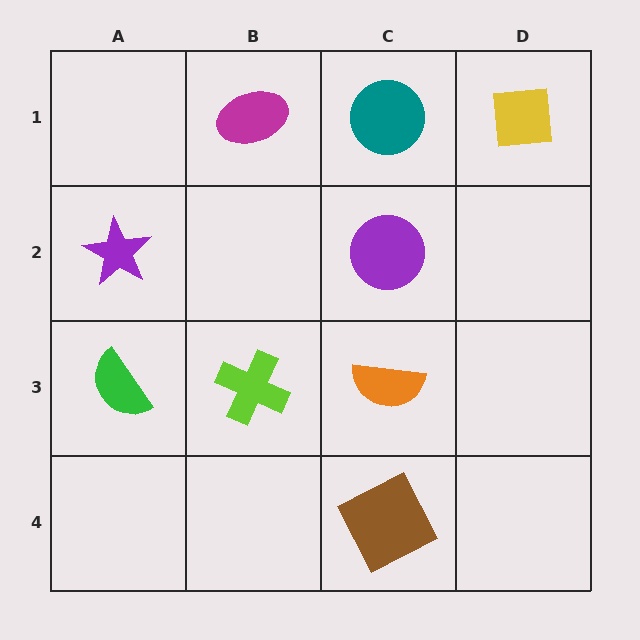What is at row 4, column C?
A brown square.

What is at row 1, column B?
A magenta ellipse.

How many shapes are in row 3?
3 shapes.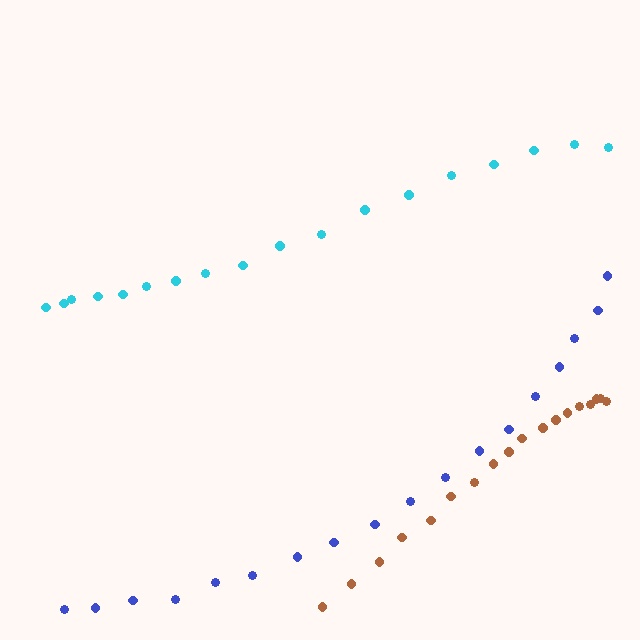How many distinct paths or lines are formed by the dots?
There are 3 distinct paths.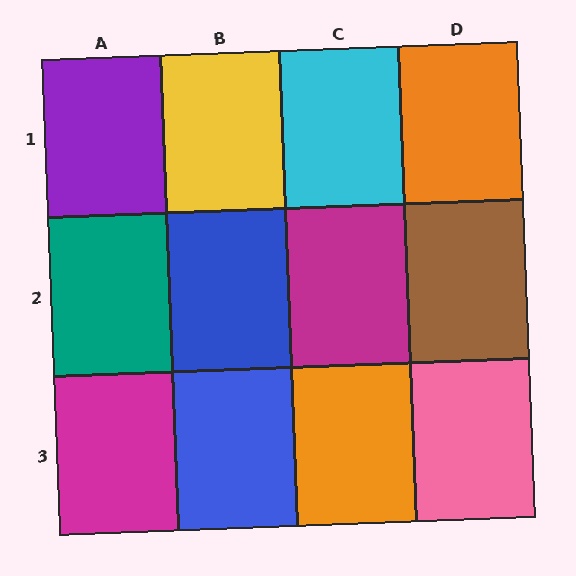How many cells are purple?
1 cell is purple.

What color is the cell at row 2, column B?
Blue.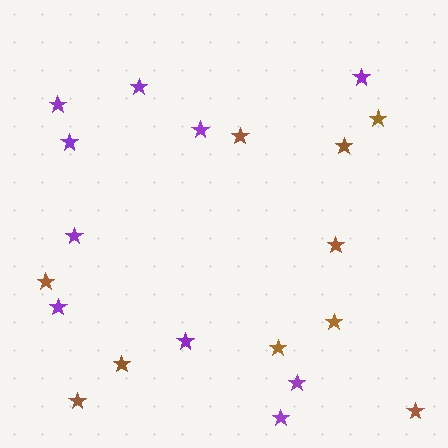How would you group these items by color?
There are 2 groups: one group of brown stars (10) and one group of purple stars (10).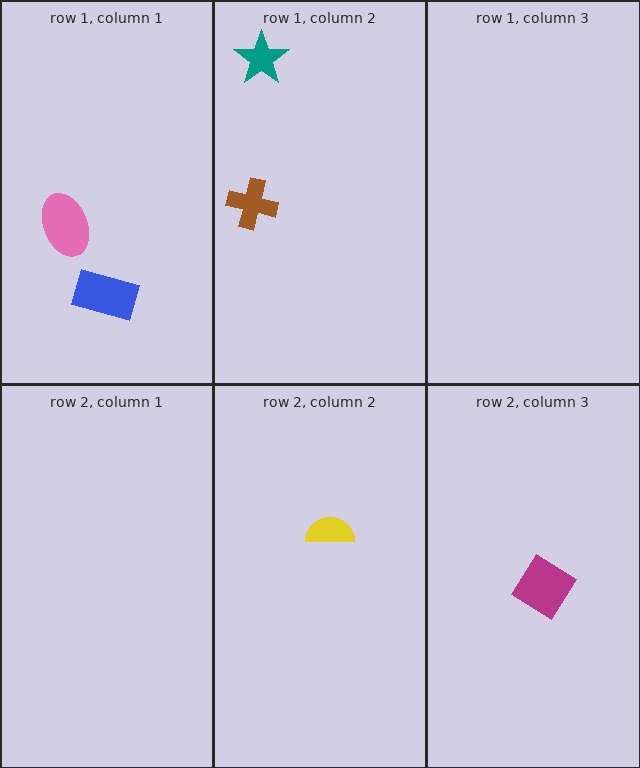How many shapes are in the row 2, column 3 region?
1.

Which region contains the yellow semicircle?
The row 2, column 2 region.